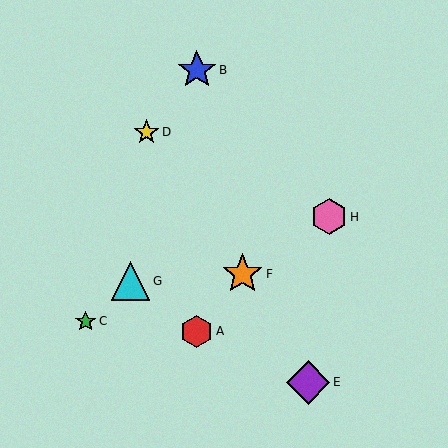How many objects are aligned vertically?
2 objects (A, B) are aligned vertically.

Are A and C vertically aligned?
No, A is at x≈197 and C is at x≈86.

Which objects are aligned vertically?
Objects A, B are aligned vertically.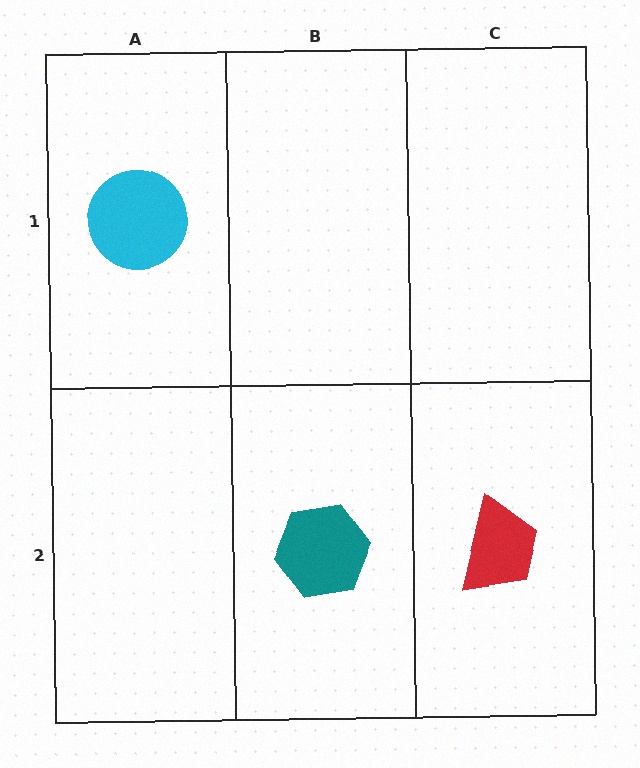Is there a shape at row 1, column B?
No, that cell is empty.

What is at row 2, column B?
A teal hexagon.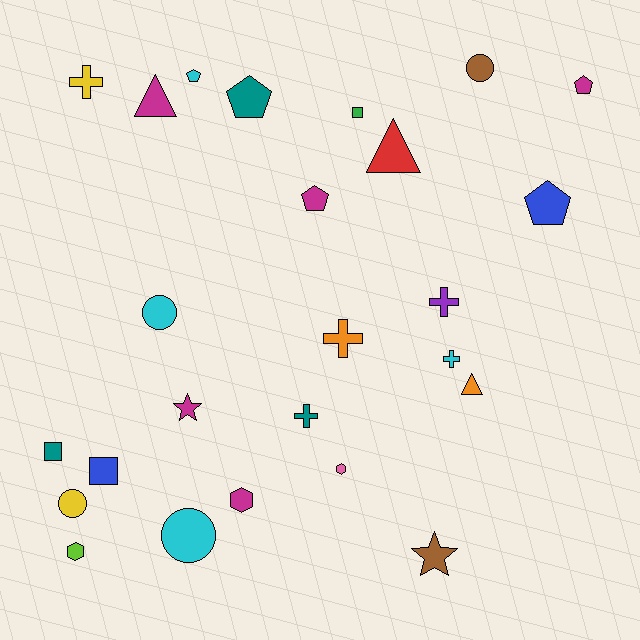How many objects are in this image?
There are 25 objects.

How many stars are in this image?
There are 2 stars.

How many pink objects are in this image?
There is 1 pink object.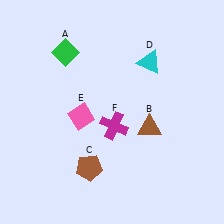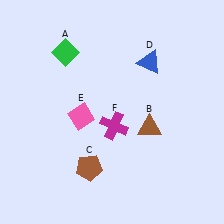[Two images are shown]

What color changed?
The triangle (D) changed from cyan in Image 1 to blue in Image 2.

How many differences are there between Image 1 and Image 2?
There is 1 difference between the two images.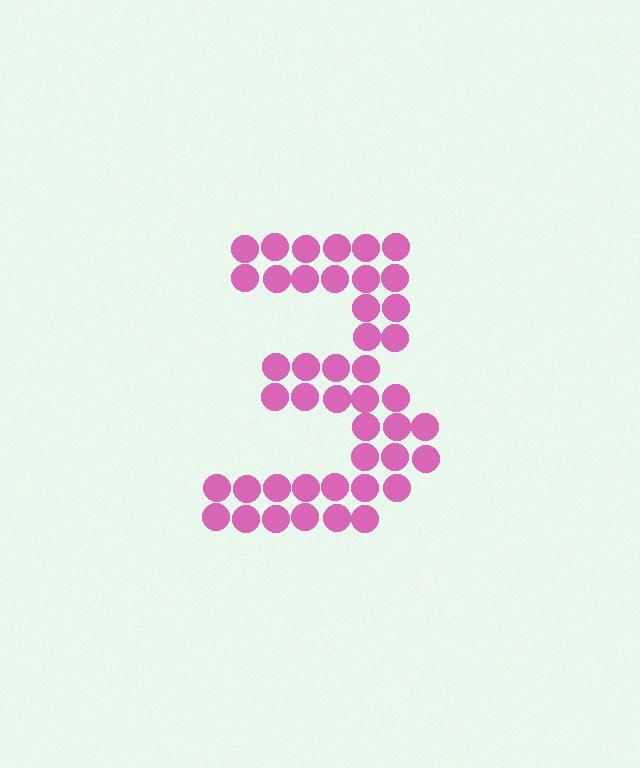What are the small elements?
The small elements are circles.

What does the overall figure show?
The overall figure shows the digit 3.